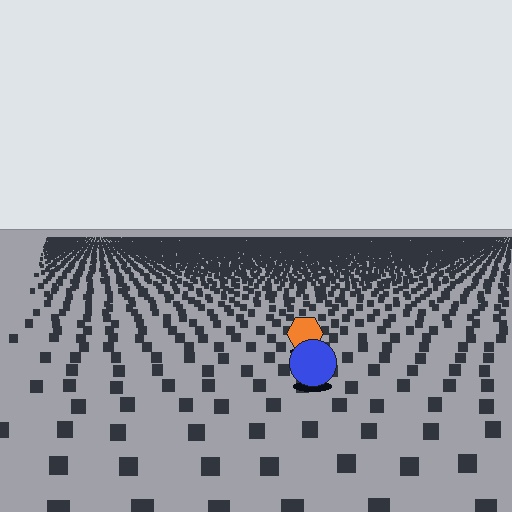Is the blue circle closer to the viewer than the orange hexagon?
Yes. The blue circle is closer — you can tell from the texture gradient: the ground texture is coarser near it.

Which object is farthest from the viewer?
The orange hexagon is farthest from the viewer. It appears smaller and the ground texture around it is denser.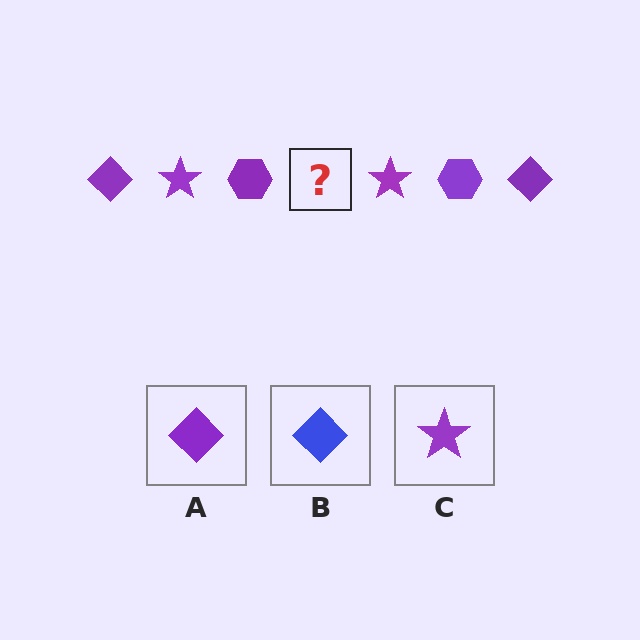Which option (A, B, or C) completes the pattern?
A.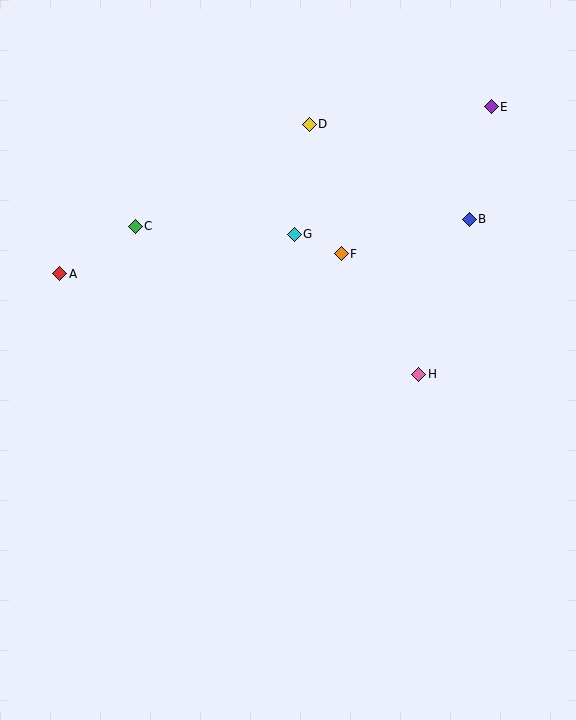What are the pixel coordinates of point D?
Point D is at (309, 124).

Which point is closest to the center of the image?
Point F at (341, 254) is closest to the center.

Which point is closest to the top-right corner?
Point E is closest to the top-right corner.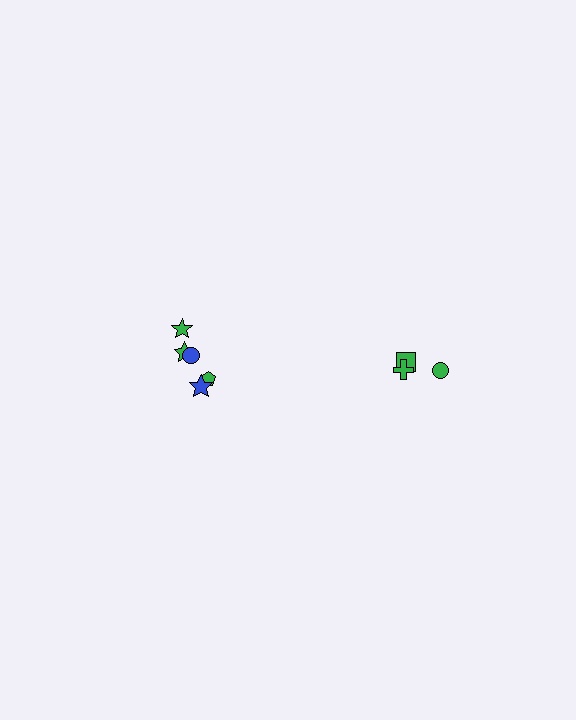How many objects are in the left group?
There are 5 objects.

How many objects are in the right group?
There are 3 objects.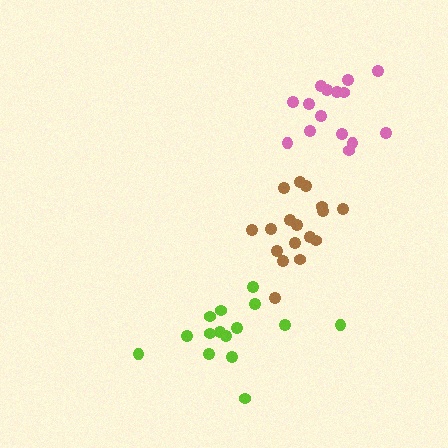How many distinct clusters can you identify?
There are 3 distinct clusters.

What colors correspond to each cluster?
The clusters are colored: brown, lime, pink.